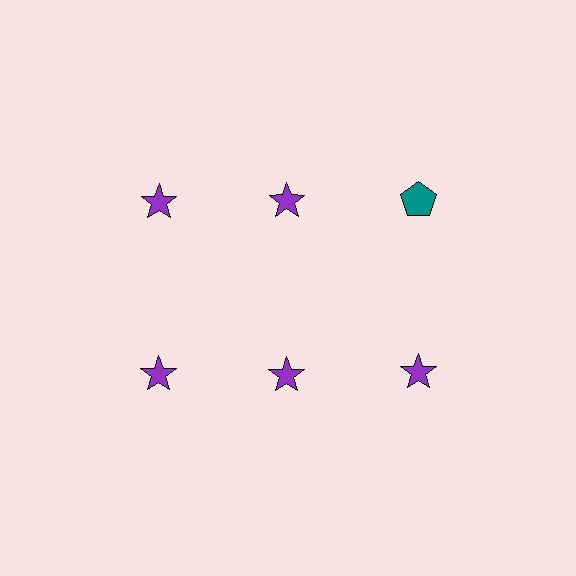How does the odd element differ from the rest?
It differs in both color (teal instead of purple) and shape (pentagon instead of star).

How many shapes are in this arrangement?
There are 6 shapes arranged in a grid pattern.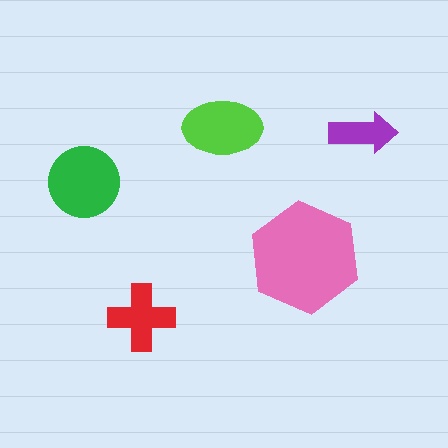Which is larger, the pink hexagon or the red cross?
The pink hexagon.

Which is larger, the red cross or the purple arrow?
The red cross.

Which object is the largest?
The pink hexagon.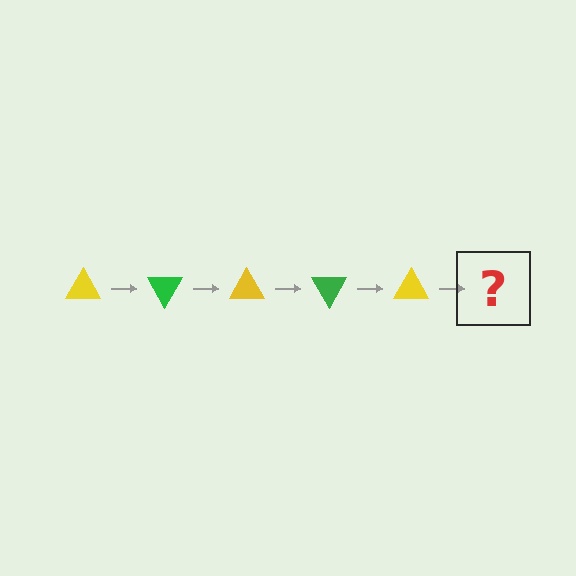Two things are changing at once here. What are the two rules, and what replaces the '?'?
The two rules are that it rotates 60 degrees each step and the color cycles through yellow and green. The '?' should be a green triangle, rotated 300 degrees from the start.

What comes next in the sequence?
The next element should be a green triangle, rotated 300 degrees from the start.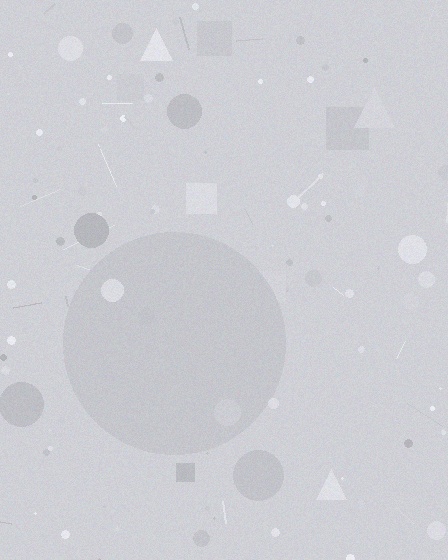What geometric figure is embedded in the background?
A circle is embedded in the background.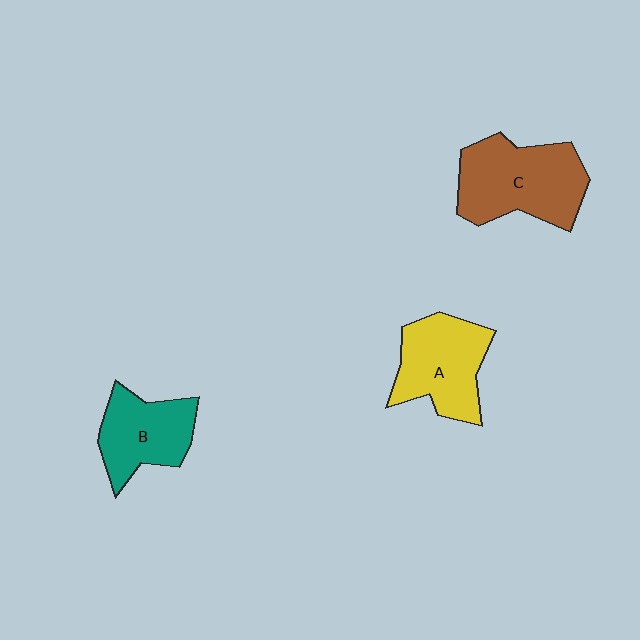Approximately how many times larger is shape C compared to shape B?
Approximately 1.4 times.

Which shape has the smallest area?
Shape B (teal).